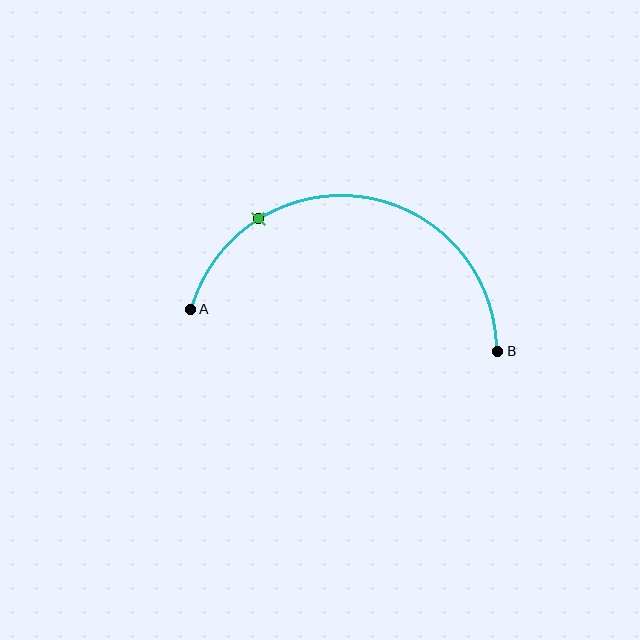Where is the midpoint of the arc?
The arc midpoint is the point on the curve farthest from the straight line joining A and B. It sits above that line.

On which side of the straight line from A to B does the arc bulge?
The arc bulges above the straight line connecting A and B.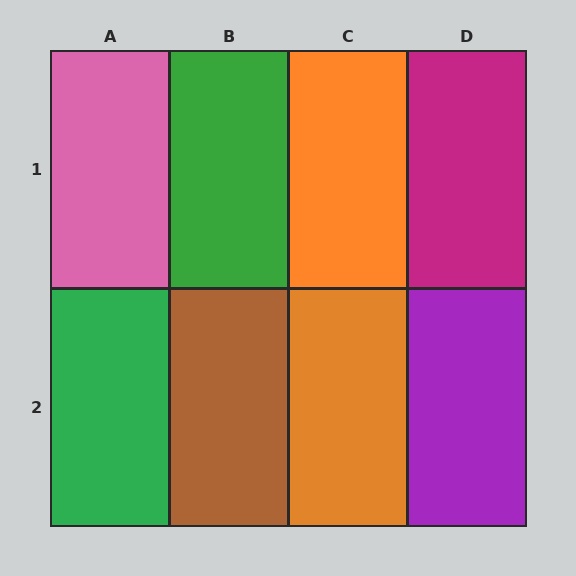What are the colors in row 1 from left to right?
Pink, green, orange, magenta.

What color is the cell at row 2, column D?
Purple.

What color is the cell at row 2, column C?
Orange.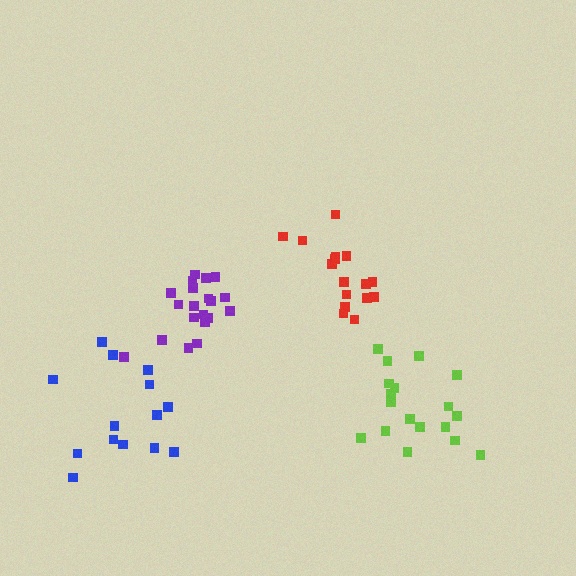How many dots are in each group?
Group 1: 18 dots, Group 2: 16 dots, Group 3: 20 dots, Group 4: 14 dots (68 total).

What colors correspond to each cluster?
The clusters are colored: lime, red, purple, blue.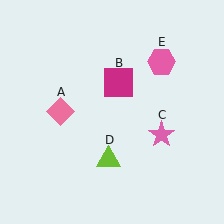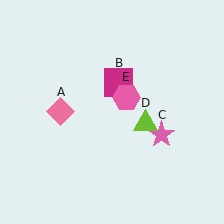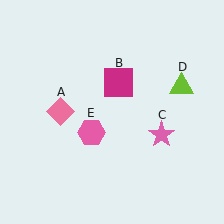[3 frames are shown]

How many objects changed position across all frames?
2 objects changed position: lime triangle (object D), pink hexagon (object E).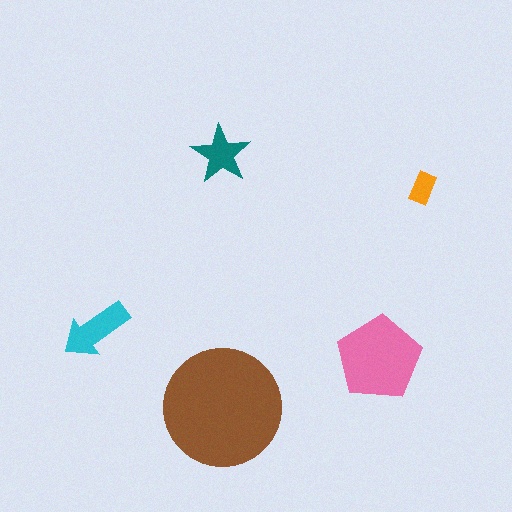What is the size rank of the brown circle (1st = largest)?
1st.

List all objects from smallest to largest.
The orange rectangle, the teal star, the cyan arrow, the pink pentagon, the brown circle.